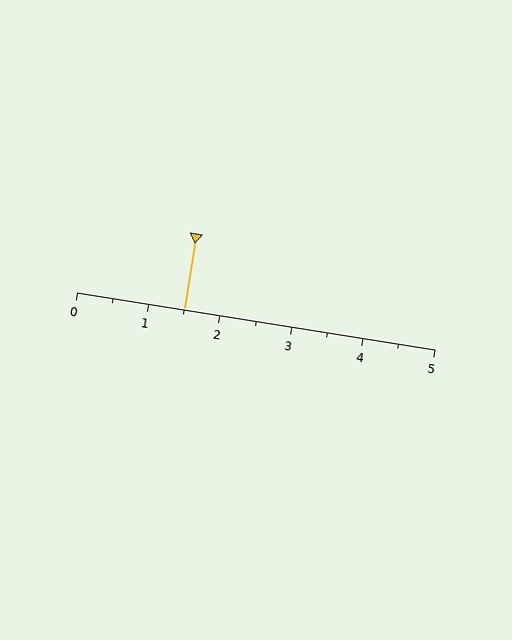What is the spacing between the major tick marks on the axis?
The major ticks are spaced 1 apart.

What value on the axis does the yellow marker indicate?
The marker indicates approximately 1.5.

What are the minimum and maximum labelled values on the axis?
The axis runs from 0 to 5.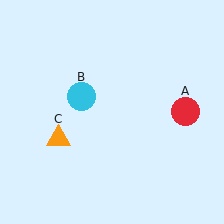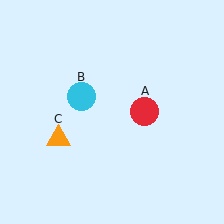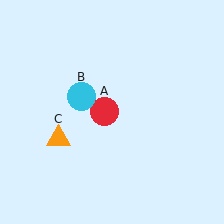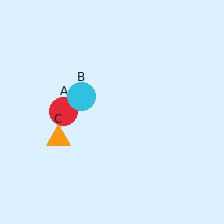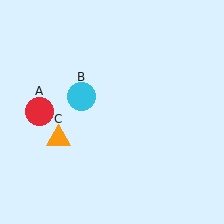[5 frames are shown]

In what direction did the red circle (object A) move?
The red circle (object A) moved left.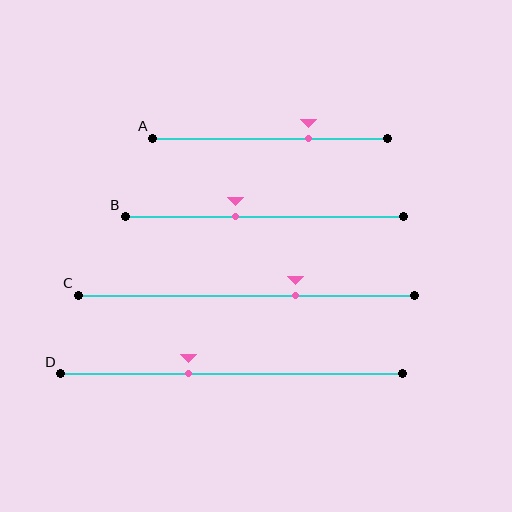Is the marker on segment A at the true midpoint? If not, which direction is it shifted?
No, the marker on segment A is shifted to the right by about 16% of the segment length.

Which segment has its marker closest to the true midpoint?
Segment B has its marker closest to the true midpoint.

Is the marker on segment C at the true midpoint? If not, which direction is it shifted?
No, the marker on segment C is shifted to the right by about 15% of the segment length.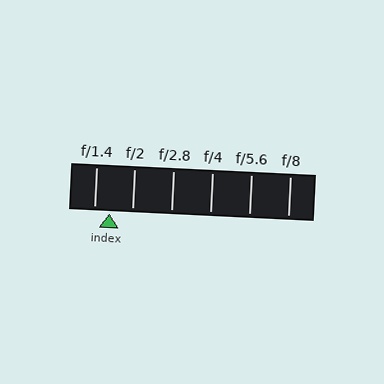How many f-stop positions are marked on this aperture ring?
There are 6 f-stop positions marked.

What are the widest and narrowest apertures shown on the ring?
The widest aperture shown is f/1.4 and the narrowest is f/8.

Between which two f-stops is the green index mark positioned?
The index mark is between f/1.4 and f/2.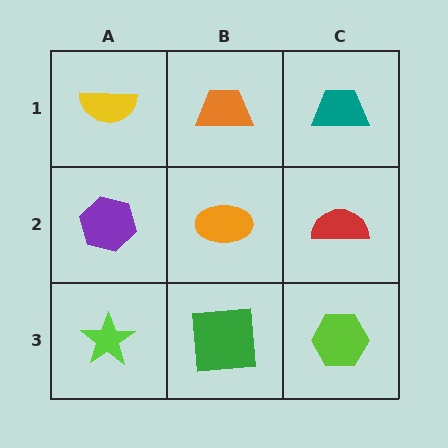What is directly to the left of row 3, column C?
A green square.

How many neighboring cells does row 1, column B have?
3.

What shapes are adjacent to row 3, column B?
An orange ellipse (row 2, column B), a lime star (row 3, column A), a lime hexagon (row 3, column C).